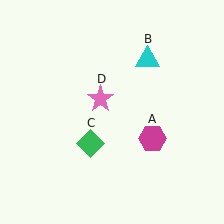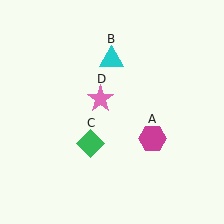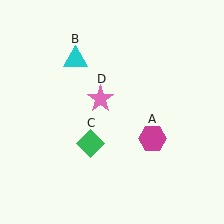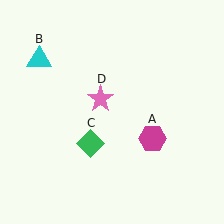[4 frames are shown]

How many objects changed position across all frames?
1 object changed position: cyan triangle (object B).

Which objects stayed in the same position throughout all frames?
Magenta hexagon (object A) and green diamond (object C) and pink star (object D) remained stationary.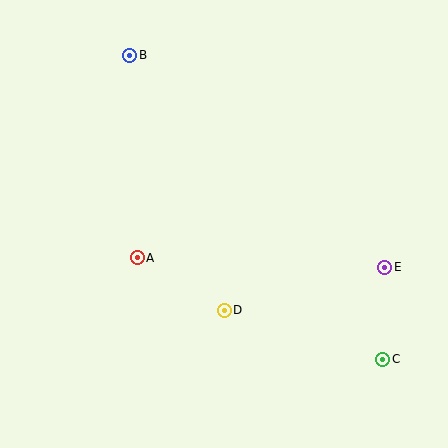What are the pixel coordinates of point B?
Point B is at (130, 55).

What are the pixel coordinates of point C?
Point C is at (383, 359).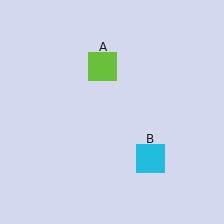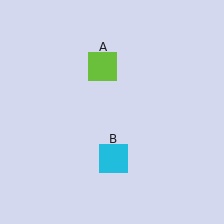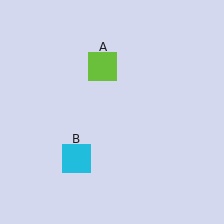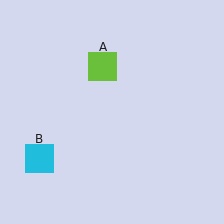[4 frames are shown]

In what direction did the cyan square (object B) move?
The cyan square (object B) moved left.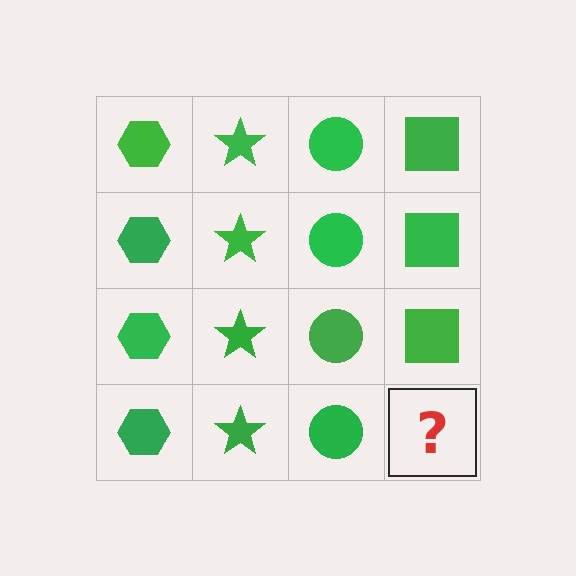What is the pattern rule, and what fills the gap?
The rule is that each column has a consistent shape. The gap should be filled with a green square.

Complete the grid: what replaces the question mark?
The question mark should be replaced with a green square.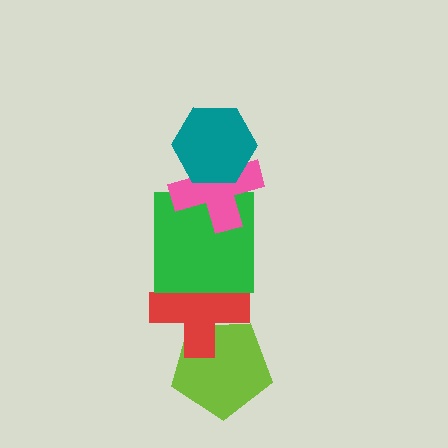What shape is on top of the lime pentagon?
The red cross is on top of the lime pentagon.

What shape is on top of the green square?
The pink cross is on top of the green square.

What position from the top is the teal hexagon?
The teal hexagon is 1st from the top.